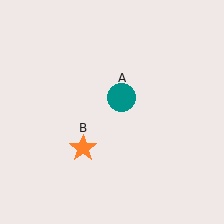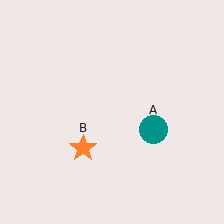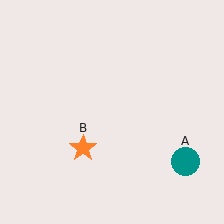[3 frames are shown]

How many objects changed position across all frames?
1 object changed position: teal circle (object A).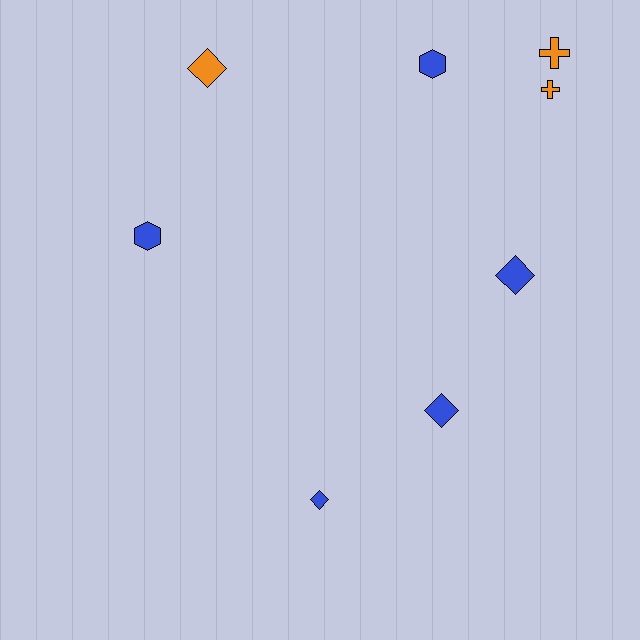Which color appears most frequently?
Blue, with 5 objects.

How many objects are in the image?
There are 8 objects.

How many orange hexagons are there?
There are no orange hexagons.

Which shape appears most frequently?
Diamond, with 4 objects.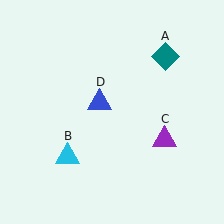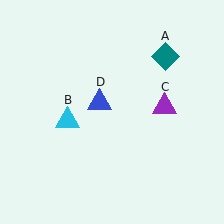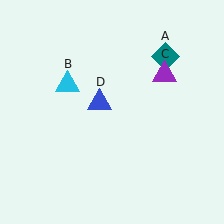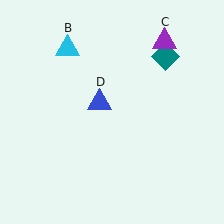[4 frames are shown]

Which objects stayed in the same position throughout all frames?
Teal diamond (object A) and blue triangle (object D) remained stationary.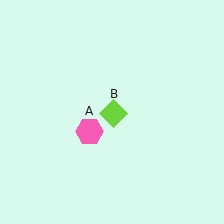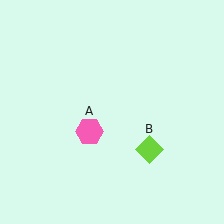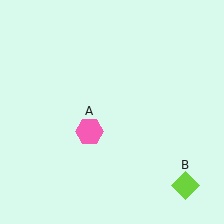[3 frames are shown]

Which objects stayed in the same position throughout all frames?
Pink hexagon (object A) remained stationary.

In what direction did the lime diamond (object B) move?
The lime diamond (object B) moved down and to the right.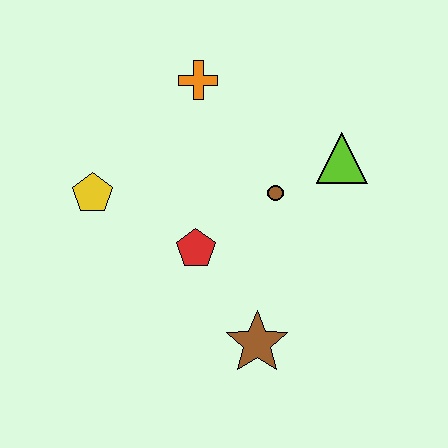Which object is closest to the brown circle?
The lime triangle is closest to the brown circle.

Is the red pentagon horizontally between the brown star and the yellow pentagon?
Yes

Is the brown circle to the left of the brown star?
No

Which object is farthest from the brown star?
The orange cross is farthest from the brown star.